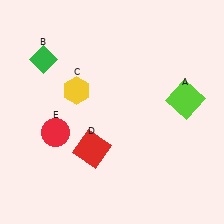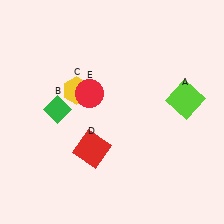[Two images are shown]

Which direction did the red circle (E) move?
The red circle (E) moved up.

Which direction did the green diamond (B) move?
The green diamond (B) moved down.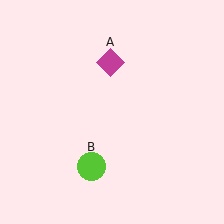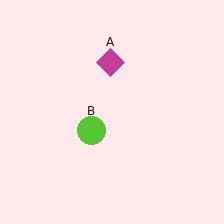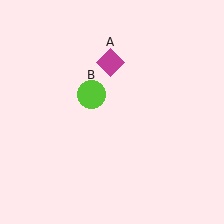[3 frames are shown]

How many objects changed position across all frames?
1 object changed position: lime circle (object B).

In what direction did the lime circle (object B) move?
The lime circle (object B) moved up.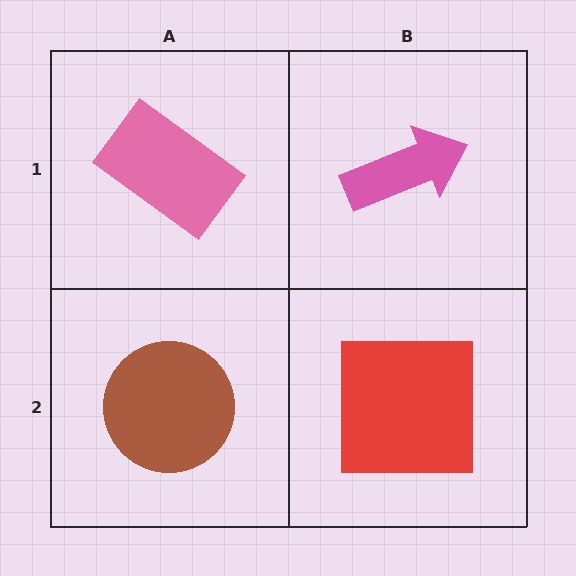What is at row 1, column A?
A pink rectangle.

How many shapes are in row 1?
2 shapes.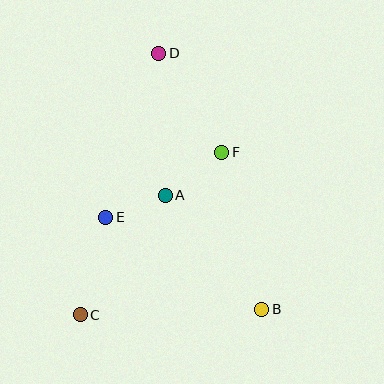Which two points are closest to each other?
Points A and E are closest to each other.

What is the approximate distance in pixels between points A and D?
The distance between A and D is approximately 143 pixels.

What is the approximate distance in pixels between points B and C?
The distance between B and C is approximately 181 pixels.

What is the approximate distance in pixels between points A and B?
The distance between A and B is approximately 149 pixels.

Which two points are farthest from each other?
Points B and D are farthest from each other.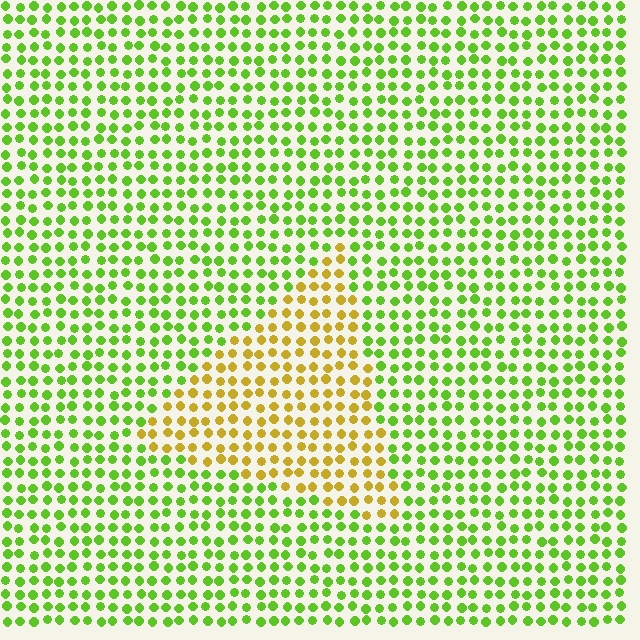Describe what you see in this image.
The image is filled with small lime elements in a uniform arrangement. A triangle-shaped region is visible where the elements are tinted to a slightly different hue, forming a subtle color boundary.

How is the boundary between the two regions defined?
The boundary is defined purely by a slight shift in hue (about 50 degrees). Spacing, size, and orientation are identical on both sides.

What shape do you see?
I see a triangle.